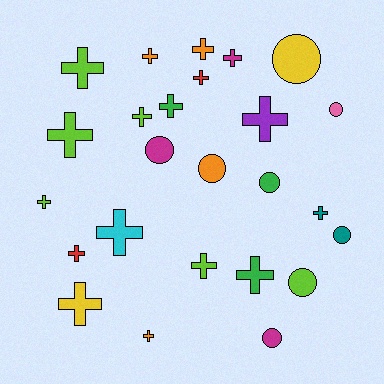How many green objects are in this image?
There are 3 green objects.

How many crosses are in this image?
There are 17 crosses.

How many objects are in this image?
There are 25 objects.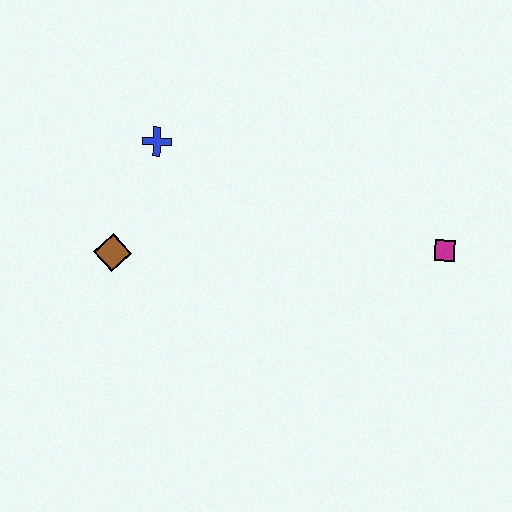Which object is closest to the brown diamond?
The blue cross is closest to the brown diamond.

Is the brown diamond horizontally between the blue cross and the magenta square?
No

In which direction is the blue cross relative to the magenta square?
The blue cross is to the left of the magenta square.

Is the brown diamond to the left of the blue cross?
Yes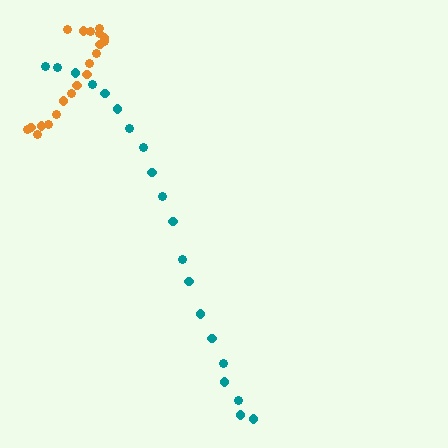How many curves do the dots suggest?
There are 2 distinct paths.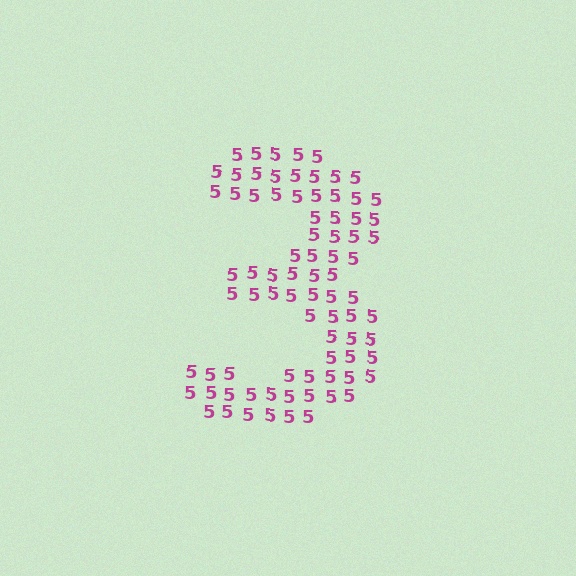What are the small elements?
The small elements are digit 5's.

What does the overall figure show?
The overall figure shows the digit 3.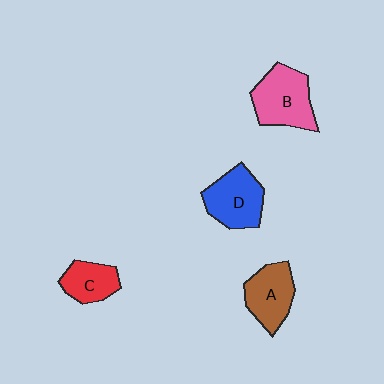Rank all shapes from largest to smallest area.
From largest to smallest: B (pink), D (blue), A (brown), C (red).